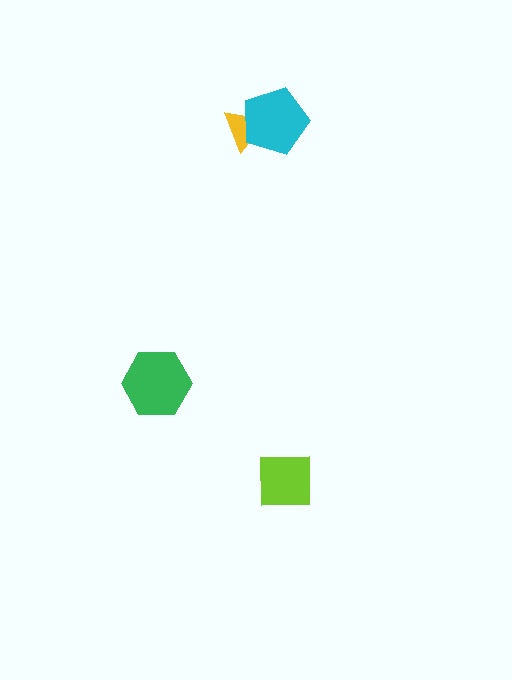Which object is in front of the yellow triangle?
The cyan pentagon is in front of the yellow triangle.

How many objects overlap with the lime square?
0 objects overlap with the lime square.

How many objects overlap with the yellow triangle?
1 object overlaps with the yellow triangle.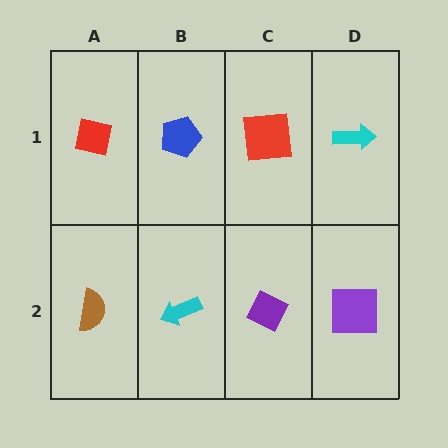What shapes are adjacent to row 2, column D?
A cyan arrow (row 1, column D), a purple diamond (row 2, column C).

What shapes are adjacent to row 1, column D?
A purple square (row 2, column D), a red square (row 1, column C).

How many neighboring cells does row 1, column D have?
2.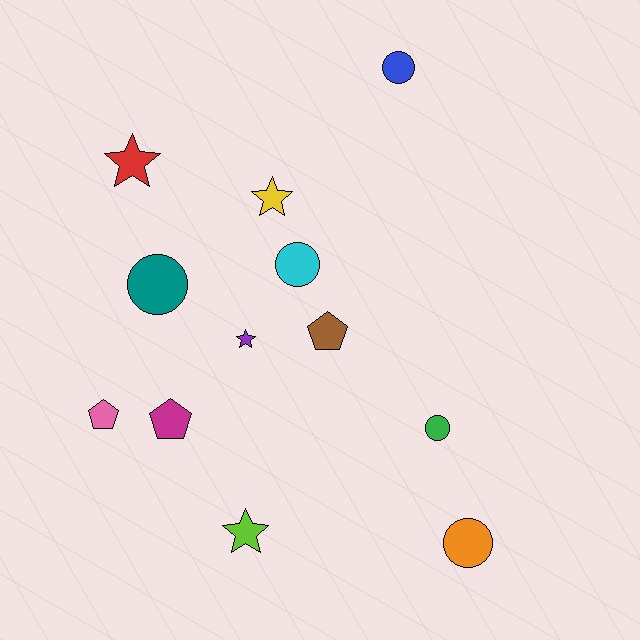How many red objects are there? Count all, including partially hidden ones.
There is 1 red object.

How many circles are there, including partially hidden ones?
There are 5 circles.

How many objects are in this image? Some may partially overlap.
There are 12 objects.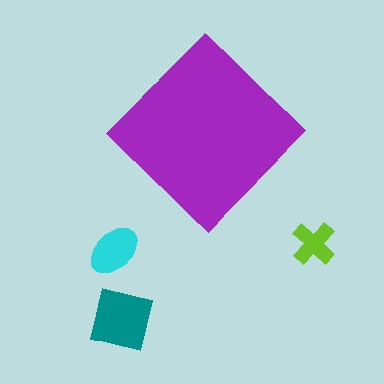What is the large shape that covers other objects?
A purple diamond.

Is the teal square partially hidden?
No, the teal square is fully visible.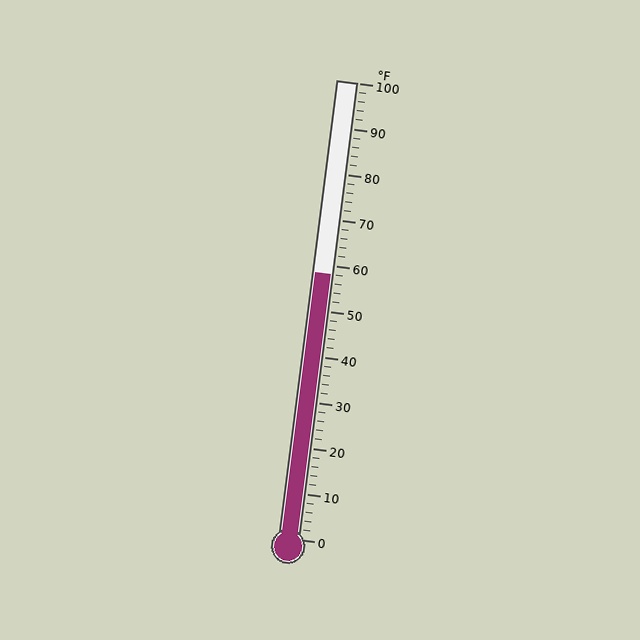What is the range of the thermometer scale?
The thermometer scale ranges from 0°F to 100°F.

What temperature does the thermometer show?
The thermometer shows approximately 58°F.